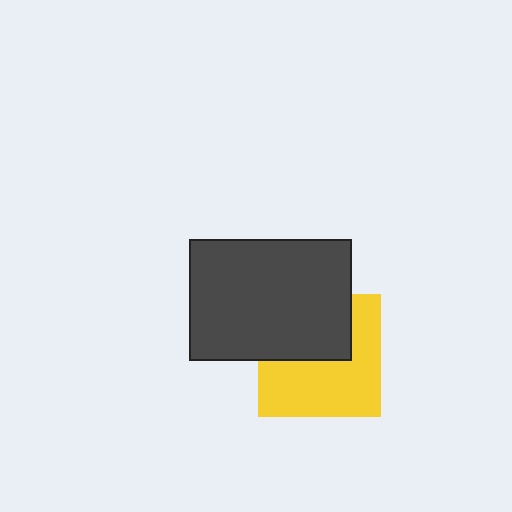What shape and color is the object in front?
The object in front is a dark gray rectangle.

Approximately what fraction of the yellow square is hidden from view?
Roughly 42% of the yellow square is hidden behind the dark gray rectangle.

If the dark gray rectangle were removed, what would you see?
You would see the complete yellow square.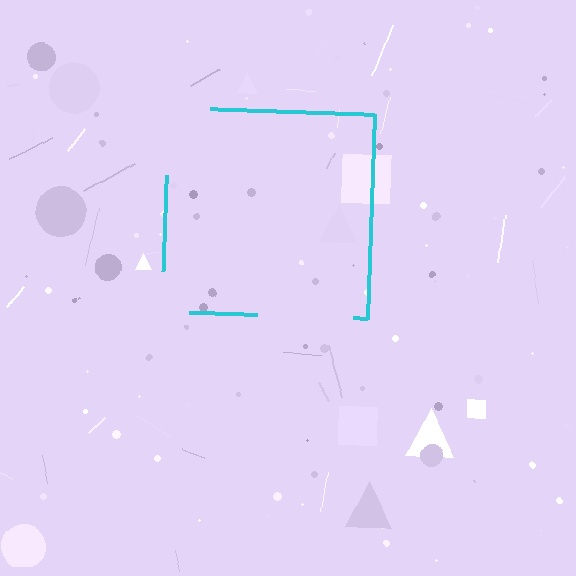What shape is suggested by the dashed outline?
The dashed outline suggests a square.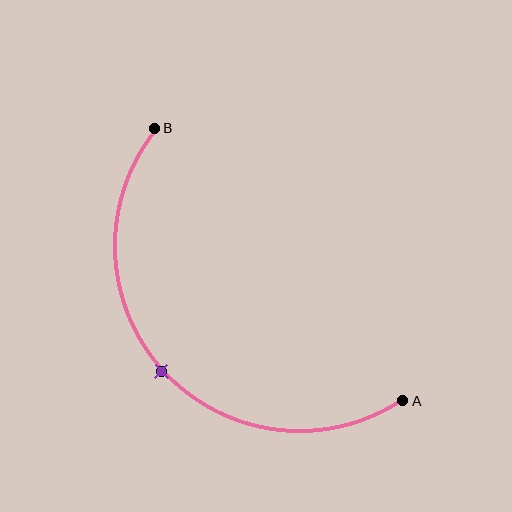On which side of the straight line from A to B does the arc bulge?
The arc bulges below and to the left of the straight line connecting A and B.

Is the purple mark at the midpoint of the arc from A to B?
Yes. The purple mark lies on the arc at equal arc-length from both A and B — it is the arc midpoint.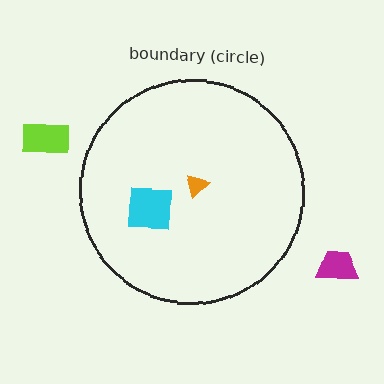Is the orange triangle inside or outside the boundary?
Inside.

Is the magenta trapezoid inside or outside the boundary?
Outside.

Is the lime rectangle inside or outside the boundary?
Outside.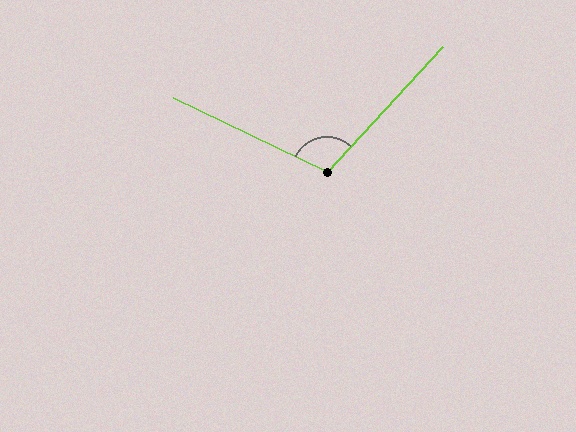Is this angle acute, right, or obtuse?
It is obtuse.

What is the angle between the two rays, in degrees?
Approximately 107 degrees.